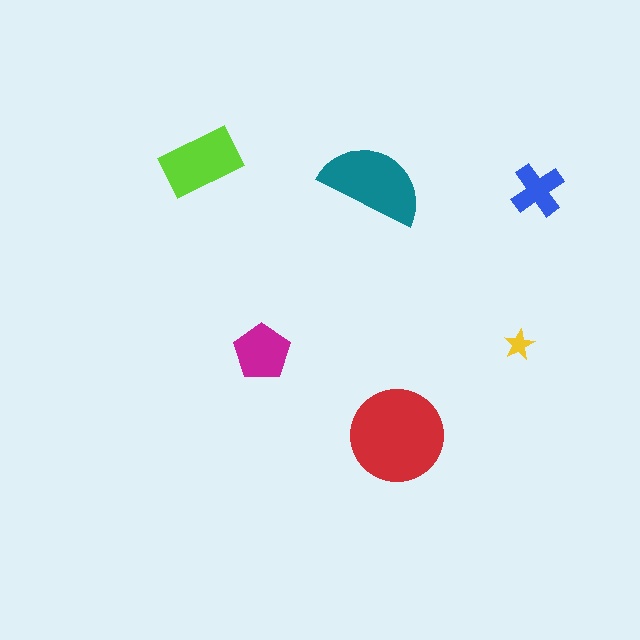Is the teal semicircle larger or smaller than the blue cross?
Larger.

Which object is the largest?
The red circle.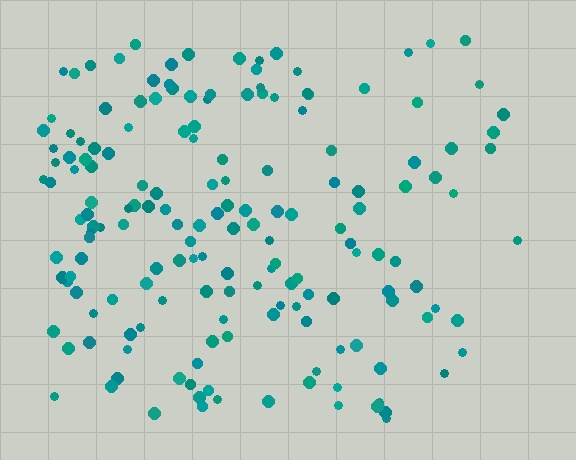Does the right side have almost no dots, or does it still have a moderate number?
Still a moderate number, just noticeably fewer than the left.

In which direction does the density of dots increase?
From right to left, with the left side densest.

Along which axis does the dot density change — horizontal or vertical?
Horizontal.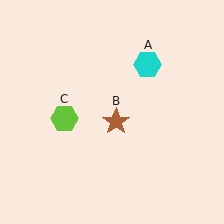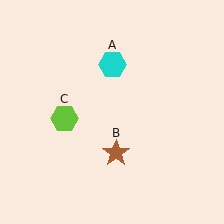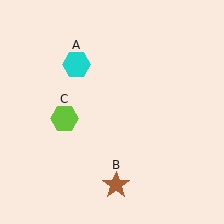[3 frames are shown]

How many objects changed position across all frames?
2 objects changed position: cyan hexagon (object A), brown star (object B).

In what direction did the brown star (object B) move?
The brown star (object B) moved down.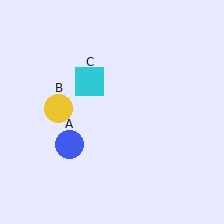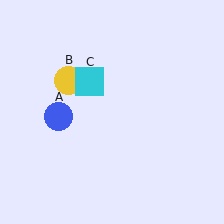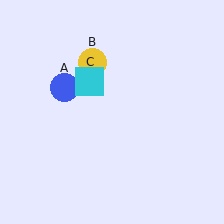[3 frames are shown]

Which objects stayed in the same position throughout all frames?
Cyan square (object C) remained stationary.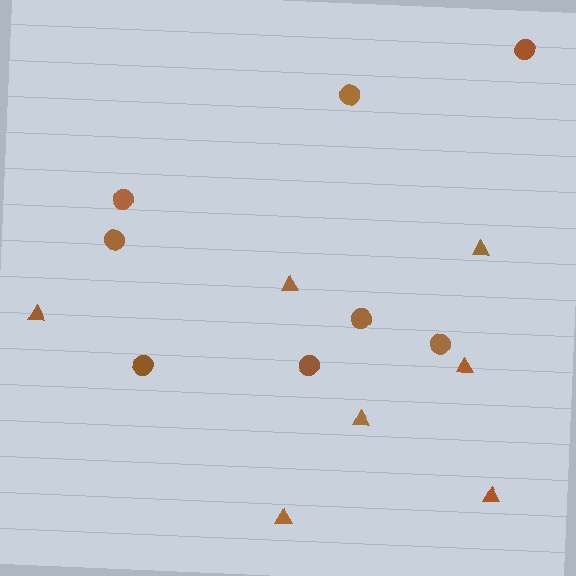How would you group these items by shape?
There are 2 groups: one group of circles (8) and one group of triangles (7).